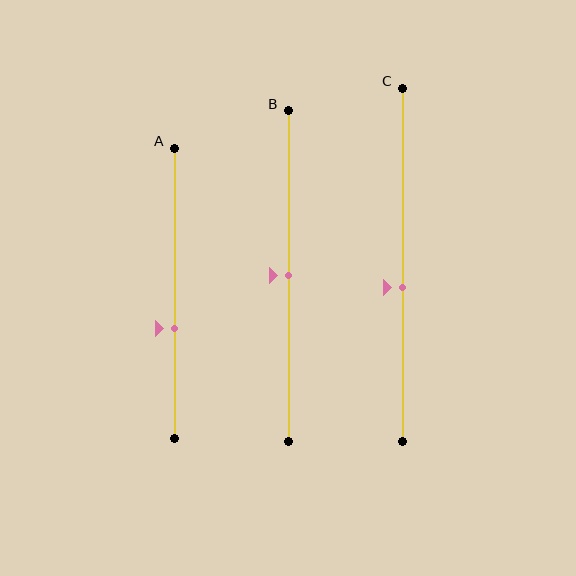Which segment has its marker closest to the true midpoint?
Segment B has its marker closest to the true midpoint.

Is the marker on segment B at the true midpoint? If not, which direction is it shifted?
Yes, the marker on segment B is at the true midpoint.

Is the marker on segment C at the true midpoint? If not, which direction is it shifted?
No, the marker on segment C is shifted downward by about 6% of the segment length.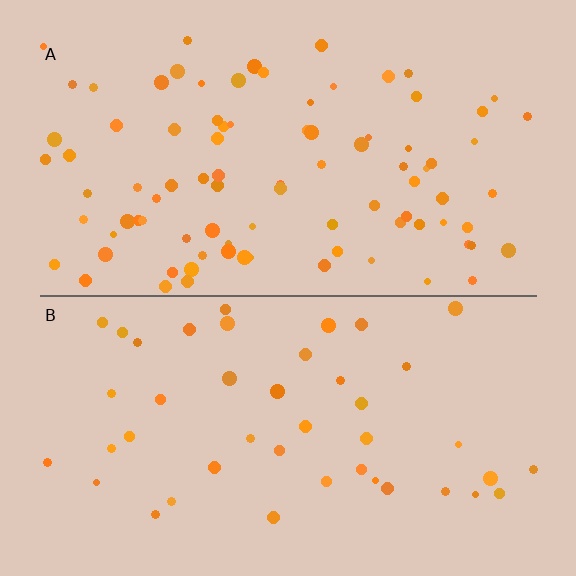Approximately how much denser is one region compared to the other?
Approximately 2.1× — region A over region B.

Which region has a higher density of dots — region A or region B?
A (the top).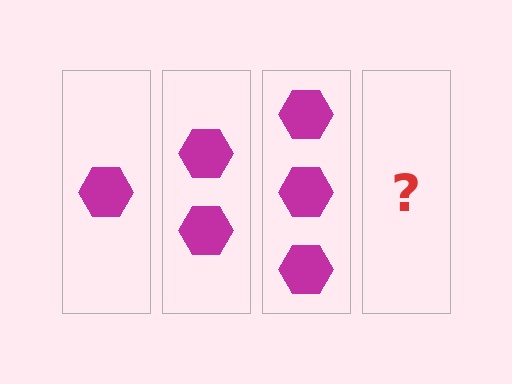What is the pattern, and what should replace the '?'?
The pattern is that each step adds one more hexagon. The '?' should be 4 hexagons.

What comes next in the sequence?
The next element should be 4 hexagons.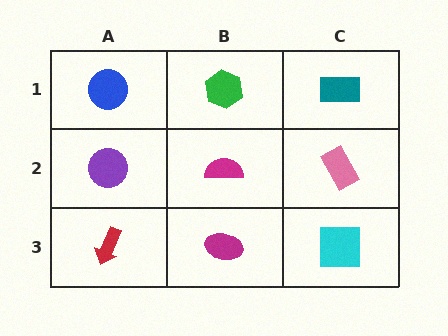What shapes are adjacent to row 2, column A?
A blue circle (row 1, column A), a red arrow (row 3, column A), a magenta semicircle (row 2, column B).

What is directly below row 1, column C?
A pink rectangle.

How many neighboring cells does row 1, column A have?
2.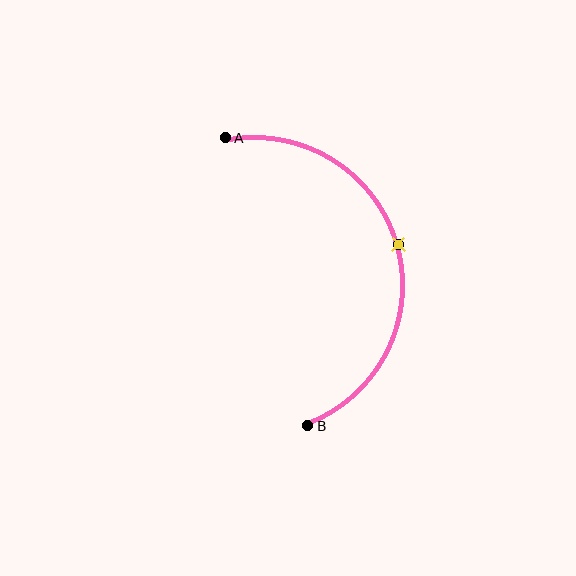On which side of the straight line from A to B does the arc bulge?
The arc bulges to the right of the straight line connecting A and B.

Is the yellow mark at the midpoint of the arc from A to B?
Yes. The yellow mark lies on the arc at equal arc-length from both A and B — it is the arc midpoint.